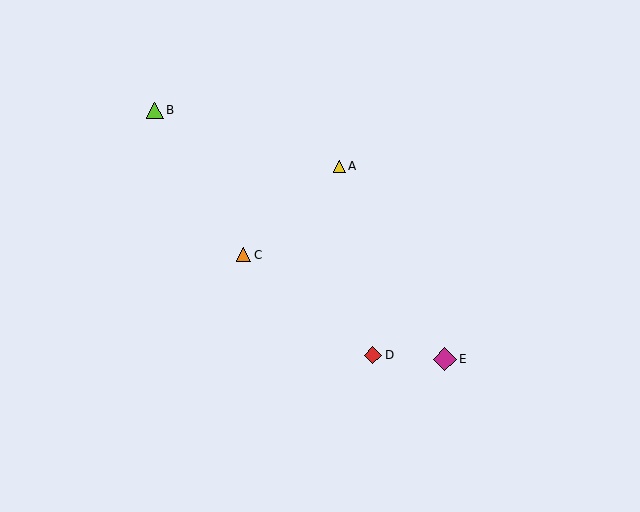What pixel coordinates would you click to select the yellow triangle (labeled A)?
Click at (339, 166) to select the yellow triangle A.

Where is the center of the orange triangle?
The center of the orange triangle is at (244, 255).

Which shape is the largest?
The magenta diamond (labeled E) is the largest.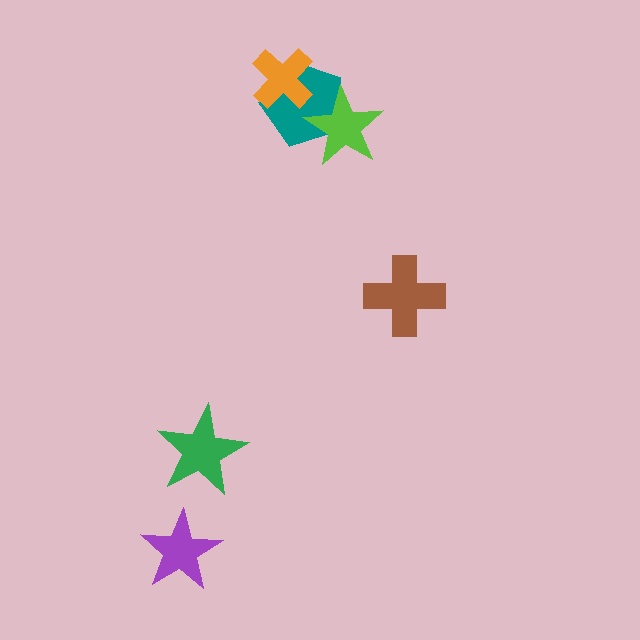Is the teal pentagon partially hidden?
Yes, it is partially covered by another shape.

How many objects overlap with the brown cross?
0 objects overlap with the brown cross.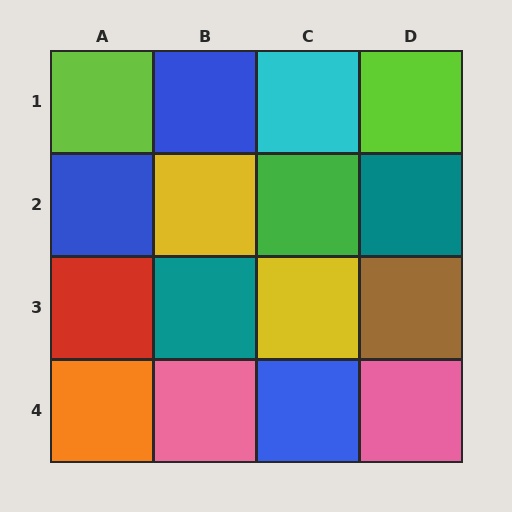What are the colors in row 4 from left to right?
Orange, pink, blue, pink.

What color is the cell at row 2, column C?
Green.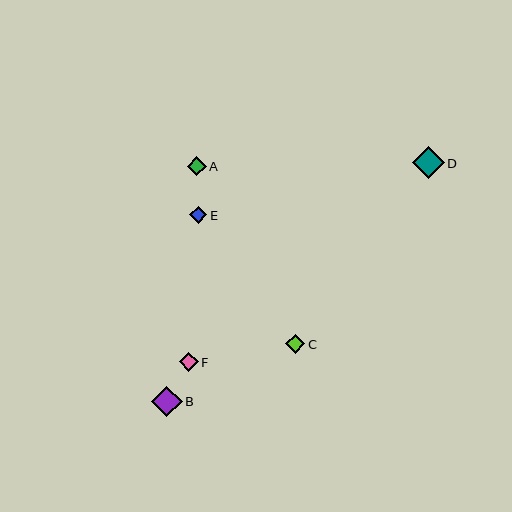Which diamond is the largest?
Diamond D is the largest with a size of approximately 31 pixels.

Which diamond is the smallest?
Diamond E is the smallest with a size of approximately 18 pixels.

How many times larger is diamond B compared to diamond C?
Diamond B is approximately 1.6 times the size of diamond C.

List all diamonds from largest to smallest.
From largest to smallest: D, B, C, F, A, E.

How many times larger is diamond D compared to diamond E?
Diamond D is approximately 1.8 times the size of diamond E.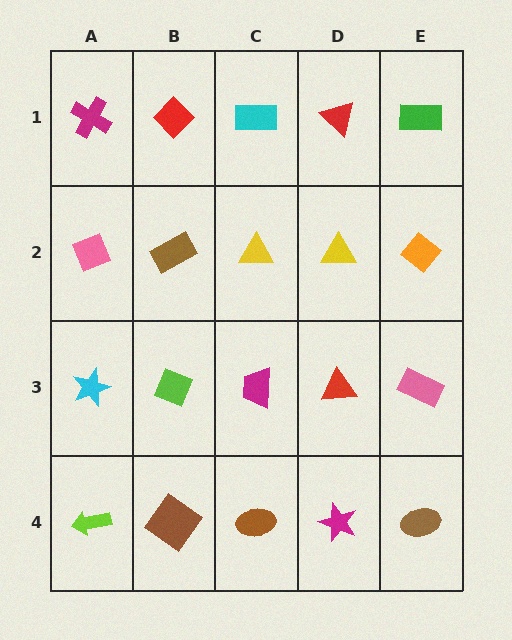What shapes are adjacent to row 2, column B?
A red diamond (row 1, column B), a lime diamond (row 3, column B), a pink diamond (row 2, column A), a yellow triangle (row 2, column C).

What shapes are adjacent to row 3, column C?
A yellow triangle (row 2, column C), a brown ellipse (row 4, column C), a lime diamond (row 3, column B), a red triangle (row 3, column D).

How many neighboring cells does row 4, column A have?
2.